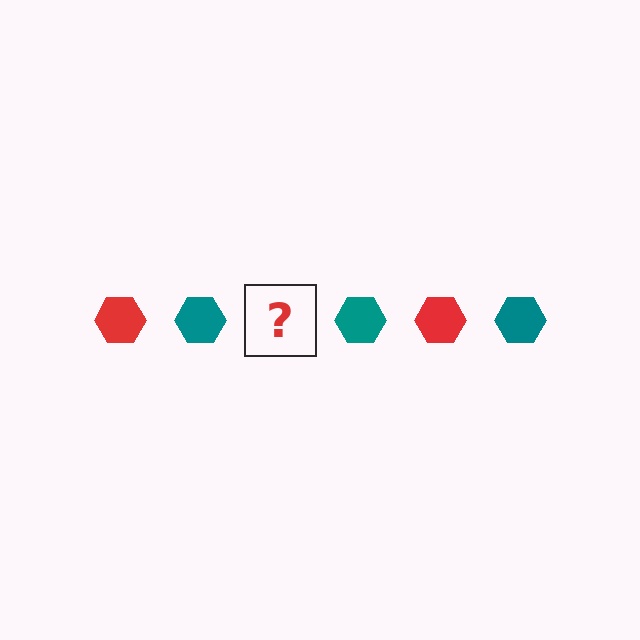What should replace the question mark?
The question mark should be replaced with a red hexagon.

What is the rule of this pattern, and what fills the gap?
The rule is that the pattern cycles through red, teal hexagons. The gap should be filled with a red hexagon.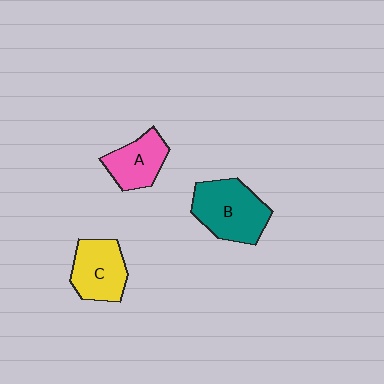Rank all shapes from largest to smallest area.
From largest to smallest: B (teal), C (yellow), A (pink).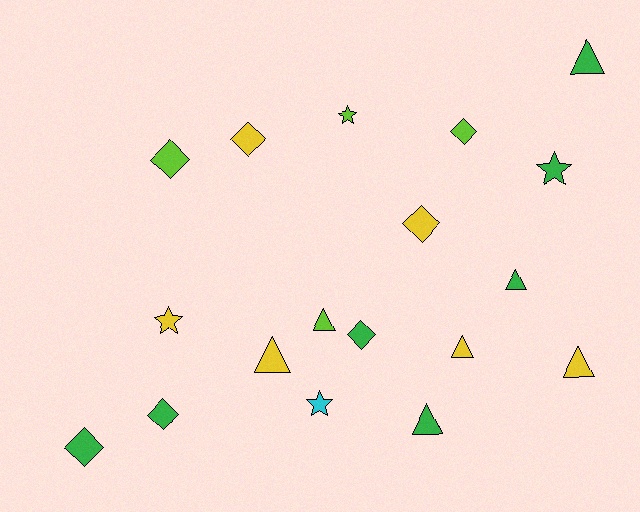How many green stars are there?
There is 1 green star.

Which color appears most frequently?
Green, with 7 objects.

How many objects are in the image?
There are 18 objects.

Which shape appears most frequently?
Diamond, with 7 objects.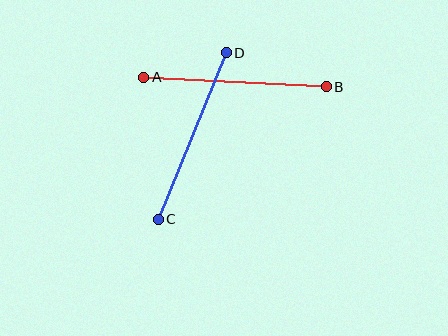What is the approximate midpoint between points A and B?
The midpoint is at approximately (235, 82) pixels.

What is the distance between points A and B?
The distance is approximately 183 pixels.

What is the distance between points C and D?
The distance is approximately 180 pixels.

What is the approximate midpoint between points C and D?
The midpoint is at approximately (192, 136) pixels.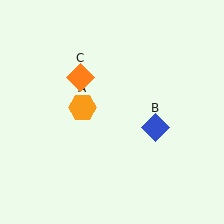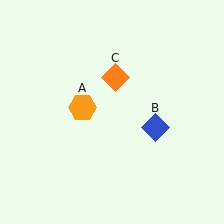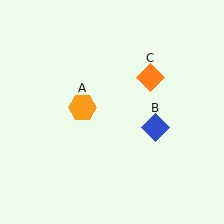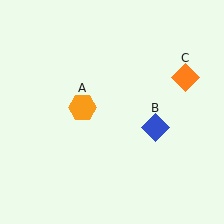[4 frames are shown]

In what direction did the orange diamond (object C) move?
The orange diamond (object C) moved right.